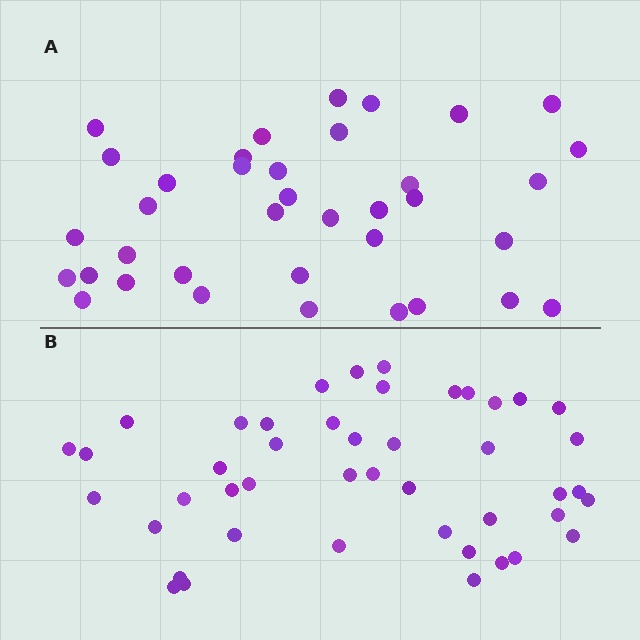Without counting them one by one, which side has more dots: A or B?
Region B (the bottom region) has more dots.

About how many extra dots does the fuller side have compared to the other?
Region B has roughly 8 or so more dots than region A.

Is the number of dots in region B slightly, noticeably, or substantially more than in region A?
Region B has only slightly more — the two regions are fairly close. The ratio is roughly 1.2 to 1.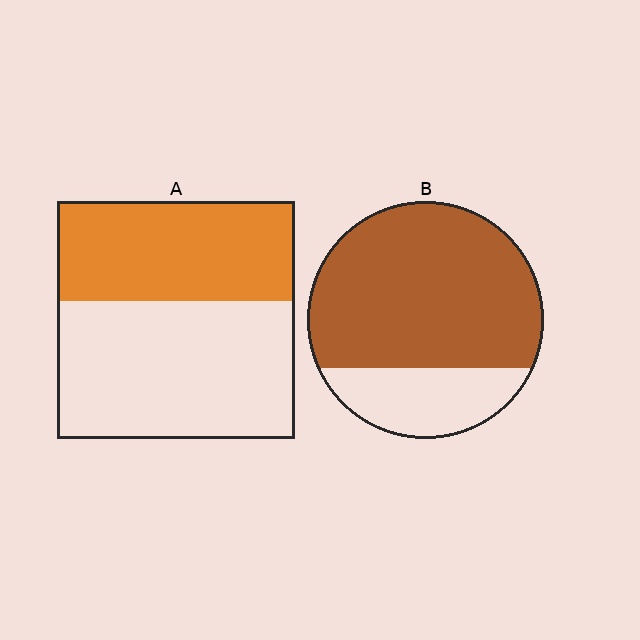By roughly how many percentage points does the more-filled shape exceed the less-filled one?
By roughly 35 percentage points (B over A).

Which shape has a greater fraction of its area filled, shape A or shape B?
Shape B.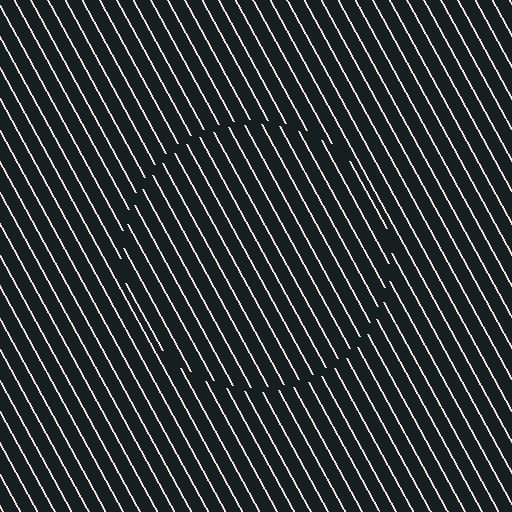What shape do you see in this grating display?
An illusory circle. The interior of the shape contains the same grating, shifted by half a period — the contour is defined by the phase discontinuity where line-ends from the inner and outer gratings abut.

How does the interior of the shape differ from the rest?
The interior of the shape contains the same grating, shifted by half a period — the contour is defined by the phase discontinuity where line-ends from the inner and outer gratings abut.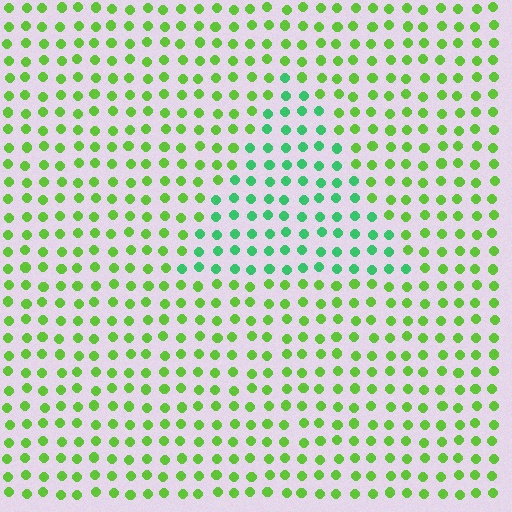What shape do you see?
I see a triangle.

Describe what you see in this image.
The image is filled with small lime elements in a uniform arrangement. A triangle-shaped region is visible where the elements are tinted to a slightly different hue, forming a subtle color boundary.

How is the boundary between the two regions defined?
The boundary is defined purely by a slight shift in hue (about 39 degrees). Spacing, size, and orientation are identical on both sides.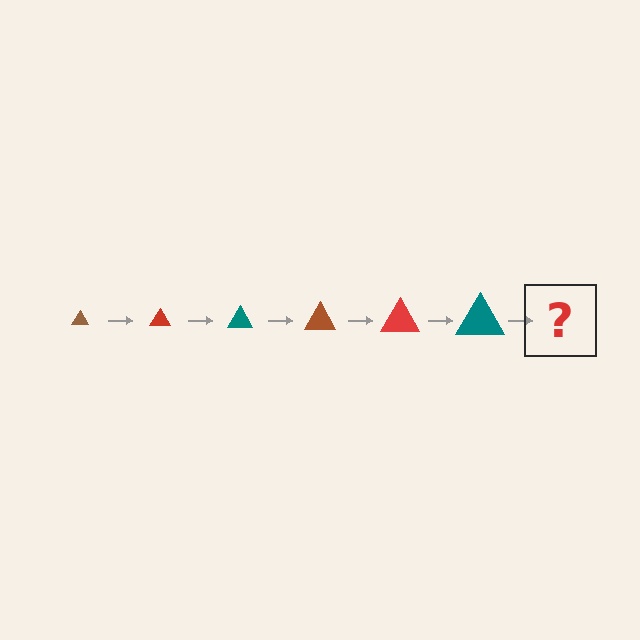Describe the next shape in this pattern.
It should be a brown triangle, larger than the previous one.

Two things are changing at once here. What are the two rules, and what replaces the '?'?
The two rules are that the triangle grows larger each step and the color cycles through brown, red, and teal. The '?' should be a brown triangle, larger than the previous one.